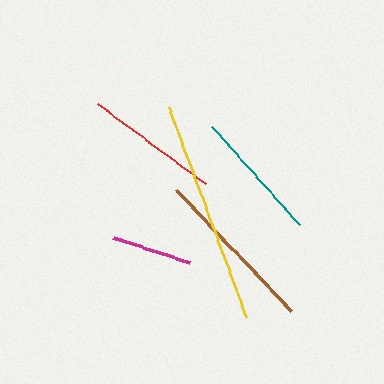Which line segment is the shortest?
The magenta line is the shortest at approximately 81 pixels.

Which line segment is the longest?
The yellow line is the longest at approximately 224 pixels.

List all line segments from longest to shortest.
From longest to shortest: yellow, brown, red, teal, magenta.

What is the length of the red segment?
The red segment is approximately 135 pixels long.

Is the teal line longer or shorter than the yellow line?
The yellow line is longer than the teal line.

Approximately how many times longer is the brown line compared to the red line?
The brown line is approximately 1.2 times the length of the red line.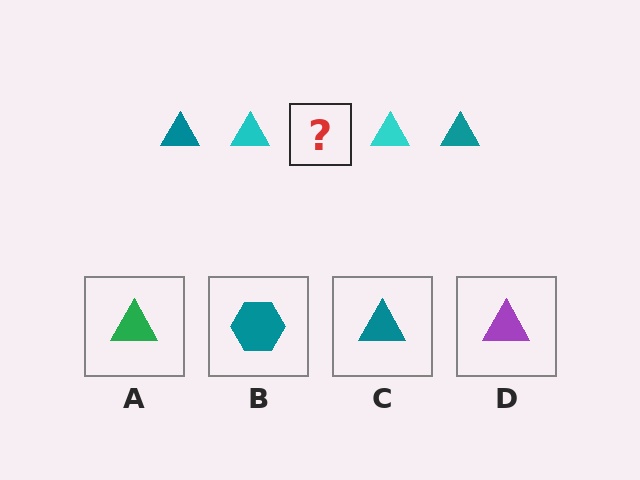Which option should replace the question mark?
Option C.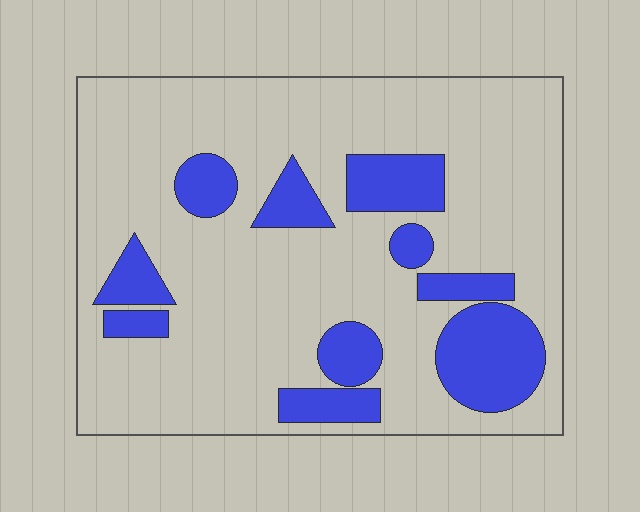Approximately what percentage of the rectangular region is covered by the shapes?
Approximately 20%.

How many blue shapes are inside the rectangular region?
10.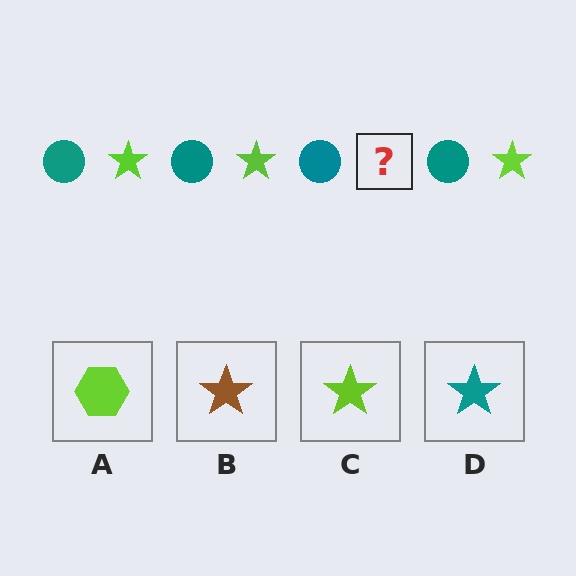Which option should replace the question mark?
Option C.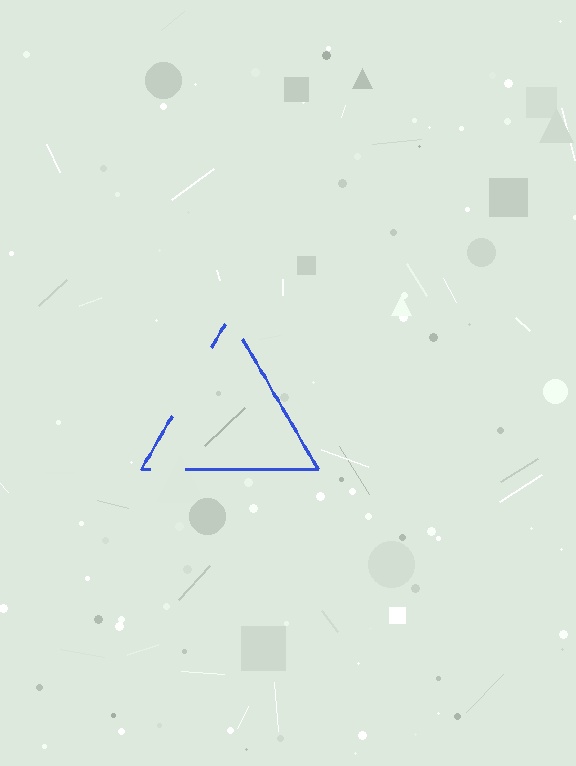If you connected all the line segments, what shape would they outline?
They would outline a triangle.